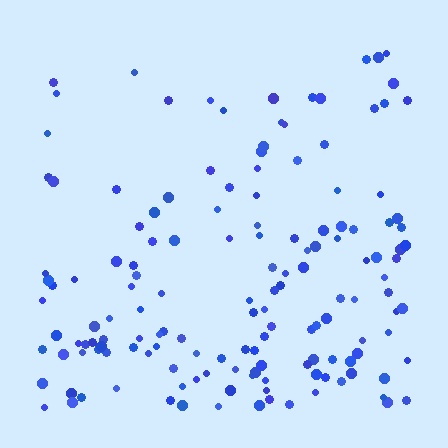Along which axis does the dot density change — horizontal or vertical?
Vertical.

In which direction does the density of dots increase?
From top to bottom, with the bottom side densest.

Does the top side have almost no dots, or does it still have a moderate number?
Still a moderate number, just noticeably fewer than the bottom.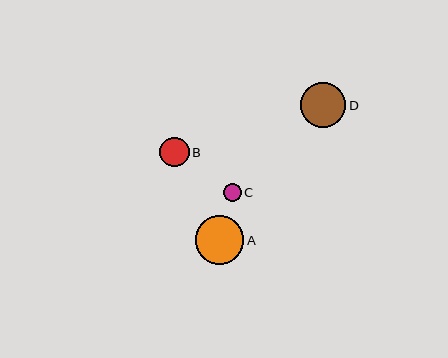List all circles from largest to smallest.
From largest to smallest: A, D, B, C.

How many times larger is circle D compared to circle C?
Circle D is approximately 2.5 times the size of circle C.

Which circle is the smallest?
Circle C is the smallest with a size of approximately 18 pixels.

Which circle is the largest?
Circle A is the largest with a size of approximately 49 pixels.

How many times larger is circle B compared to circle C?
Circle B is approximately 1.6 times the size of circle C.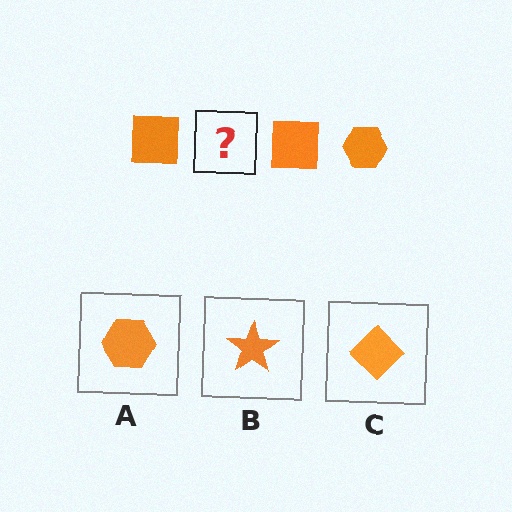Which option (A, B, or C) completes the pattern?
A.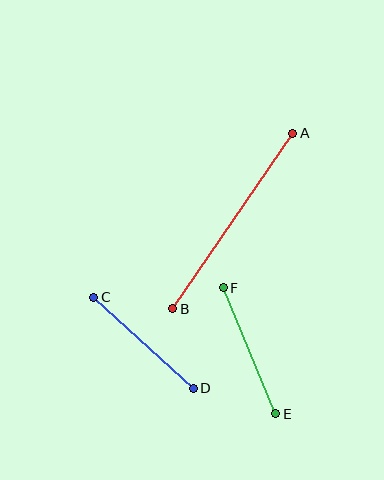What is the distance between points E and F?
The distance is approximately 137 pixels.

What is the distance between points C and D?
The distance is approximately 135 pixels.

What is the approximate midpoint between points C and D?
The midpoint is at approximately (144, 343) pixels.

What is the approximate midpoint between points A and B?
The midpoint is at approximately (233, 221) pixels.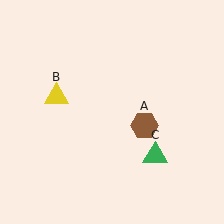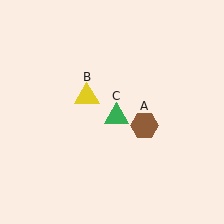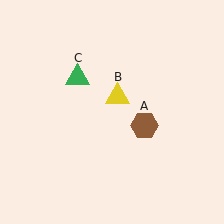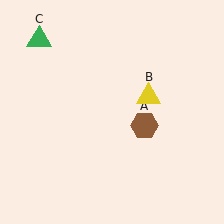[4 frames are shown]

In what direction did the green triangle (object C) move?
The green triangle (object C) moved up and to the left.